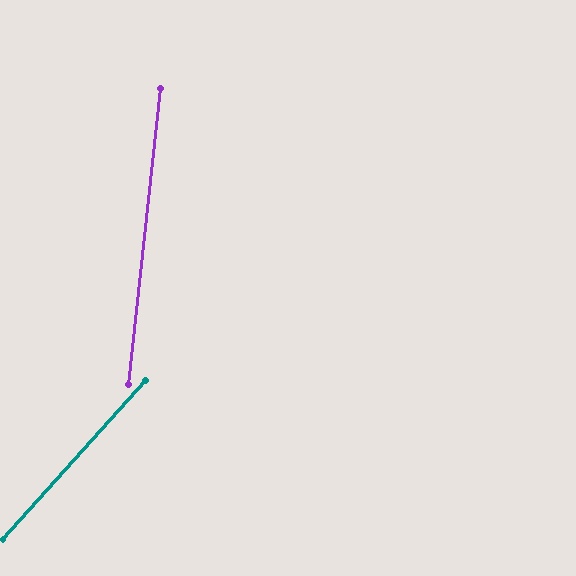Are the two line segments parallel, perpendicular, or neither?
Neither parallel nor perpendicular — they differ by about 36°.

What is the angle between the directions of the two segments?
Approximately 36 degrees.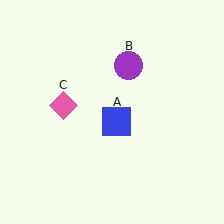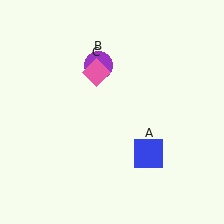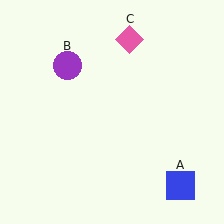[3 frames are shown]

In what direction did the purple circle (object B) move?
The purple circle (object B) moved left.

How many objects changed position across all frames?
3 objects changed position: blue square (object A), purple circle (object B), pink diamond (object C).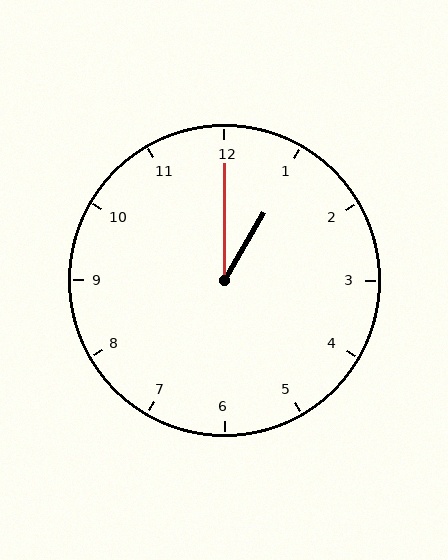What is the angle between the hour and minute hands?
Approximately 30 degrees.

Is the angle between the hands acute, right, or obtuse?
It is acute.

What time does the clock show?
1:00.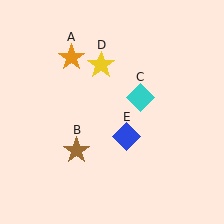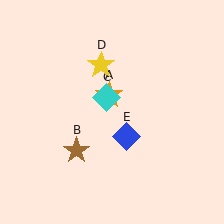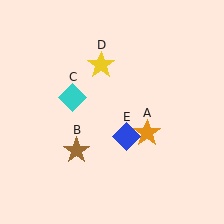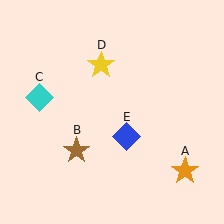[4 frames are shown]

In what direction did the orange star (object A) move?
The orange star (object A) moved down and to the right.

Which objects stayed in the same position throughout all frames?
Brown star (object B) and yellow star (object D) and blue diamond (object E) remained stationary.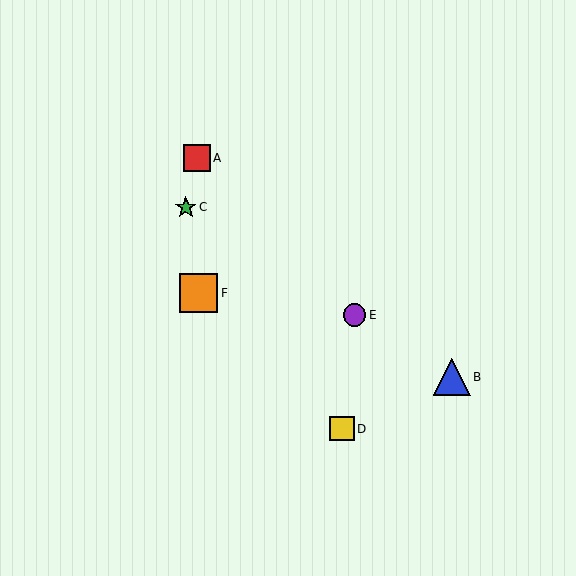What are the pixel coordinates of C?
Object C is at (186, 207).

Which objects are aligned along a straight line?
Objects B, C, E are aligned along a straight line.